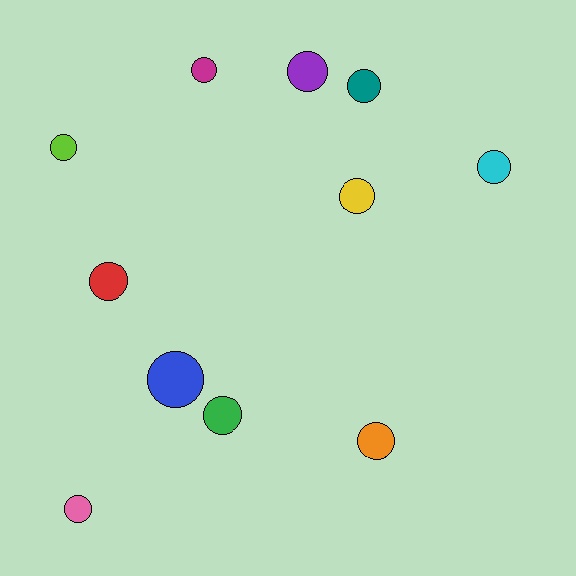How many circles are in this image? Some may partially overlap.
There are 11 circles.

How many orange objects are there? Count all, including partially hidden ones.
There is 1 orange object.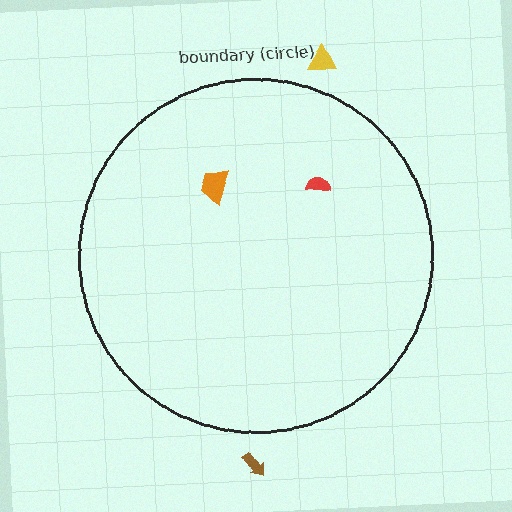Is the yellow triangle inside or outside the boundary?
Outside.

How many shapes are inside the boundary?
2 inside, 2 outside.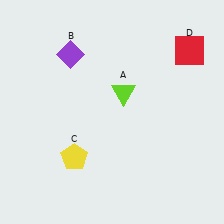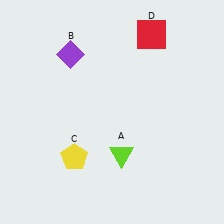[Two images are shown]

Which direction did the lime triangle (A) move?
The lime triangle (A) moved down.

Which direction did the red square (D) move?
The red square (D) moved left.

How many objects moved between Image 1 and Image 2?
2 objects moved between the two images.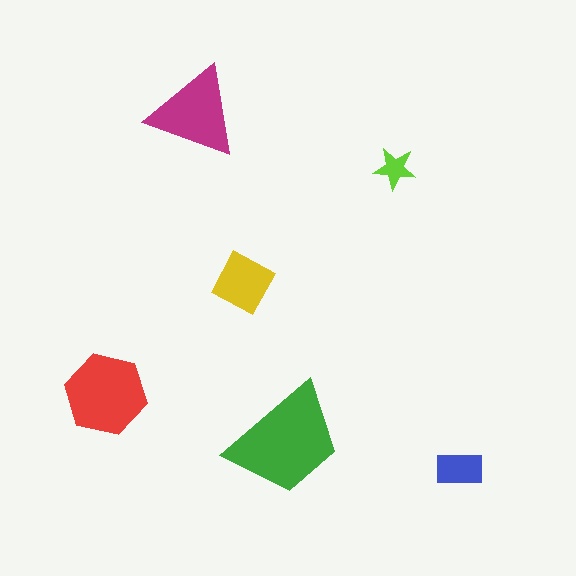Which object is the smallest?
The lime star.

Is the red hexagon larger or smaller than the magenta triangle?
Larger.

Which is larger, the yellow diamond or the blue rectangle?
The yellow diamond.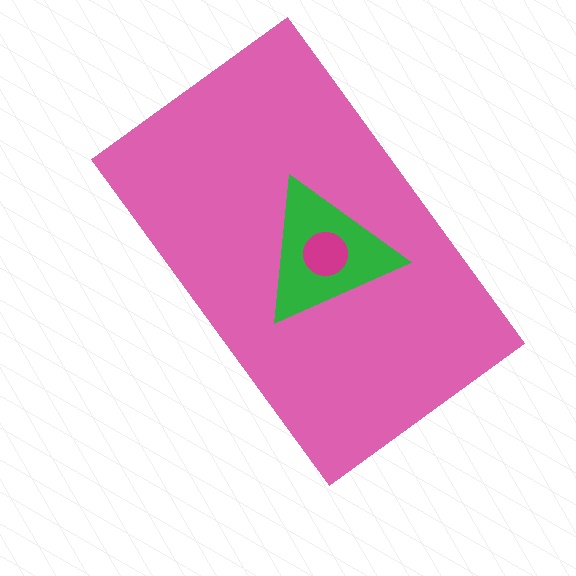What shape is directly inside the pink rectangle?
The green triangle.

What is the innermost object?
The magenta circle.